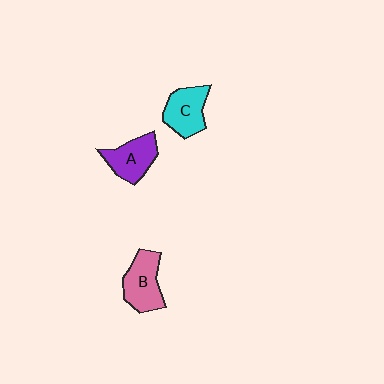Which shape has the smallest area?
Shape A (purple).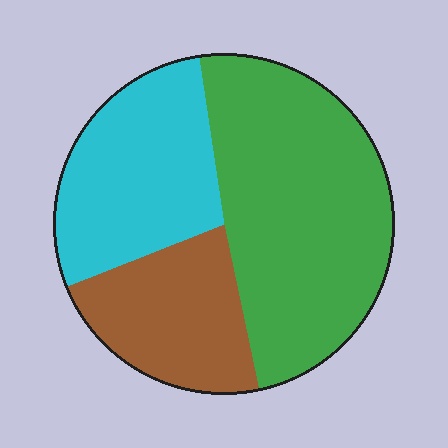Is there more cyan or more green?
Green.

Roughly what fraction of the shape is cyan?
Cyan covers about 30% of the shape.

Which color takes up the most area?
Green, at roughly 50%.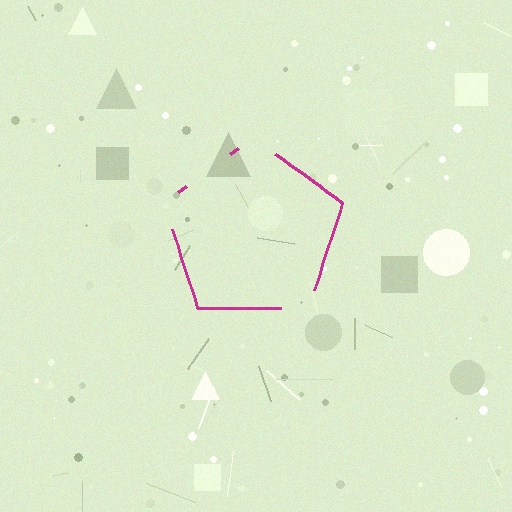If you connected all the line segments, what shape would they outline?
They would outline a pentagon.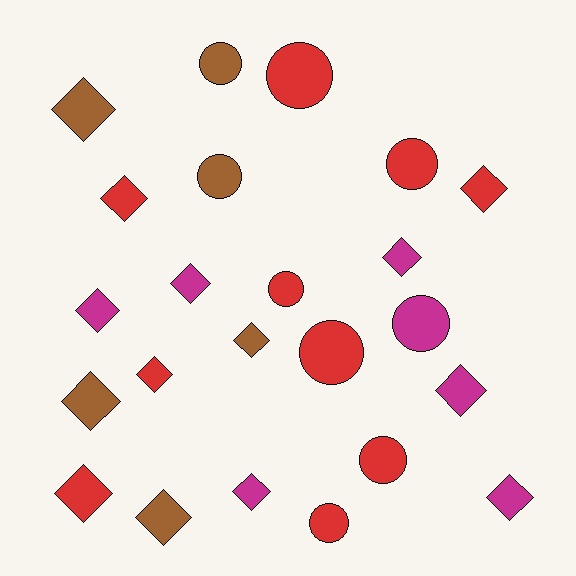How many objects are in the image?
There are 23 objects.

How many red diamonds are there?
There are 4 red diamonds.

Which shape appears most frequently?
Diamond, with 14 objects.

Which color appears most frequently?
Red, with 10 objects.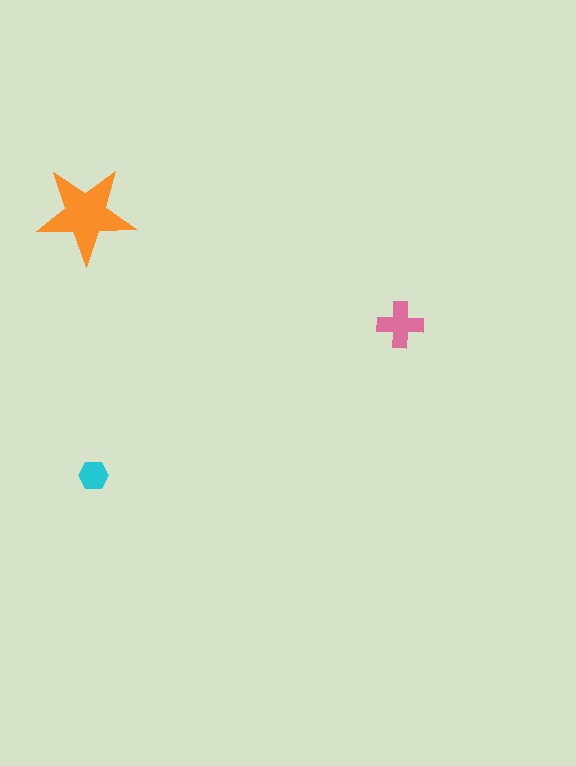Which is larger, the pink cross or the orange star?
The orange star.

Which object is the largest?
The orange star.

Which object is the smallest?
The cyan hexagon.